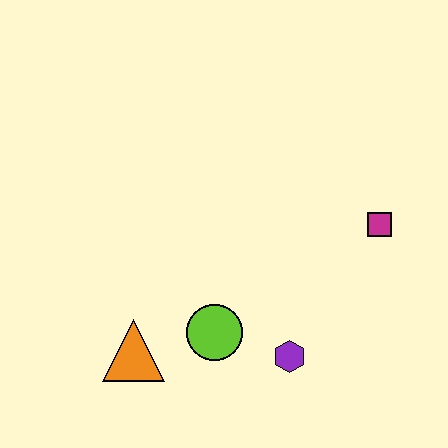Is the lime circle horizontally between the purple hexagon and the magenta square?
No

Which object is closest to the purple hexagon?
The lime circle is closest to the purple hexagon.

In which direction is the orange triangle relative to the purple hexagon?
The orange triangle is to the left of the purple hexagon.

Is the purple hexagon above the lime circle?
No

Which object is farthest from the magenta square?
The orange triangle is farthest from the magenta square.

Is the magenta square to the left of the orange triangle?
No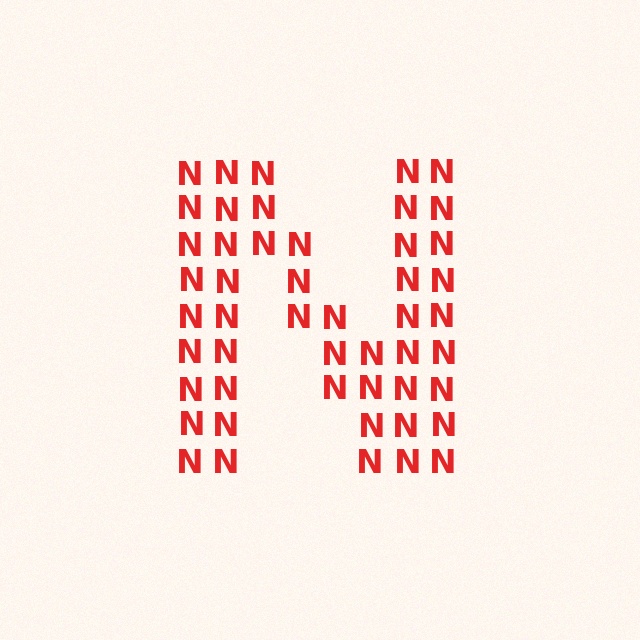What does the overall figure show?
The overall figure shows the letter N.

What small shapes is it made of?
It is made of small letter N's.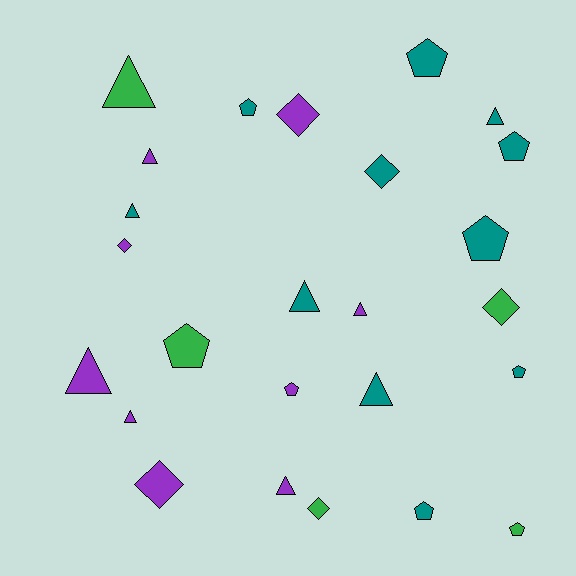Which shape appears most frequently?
Triangle, with 10 objects.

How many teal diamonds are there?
There is 1 teal diamond.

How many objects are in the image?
There are 25 objects.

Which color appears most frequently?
Teal, with 11 objects.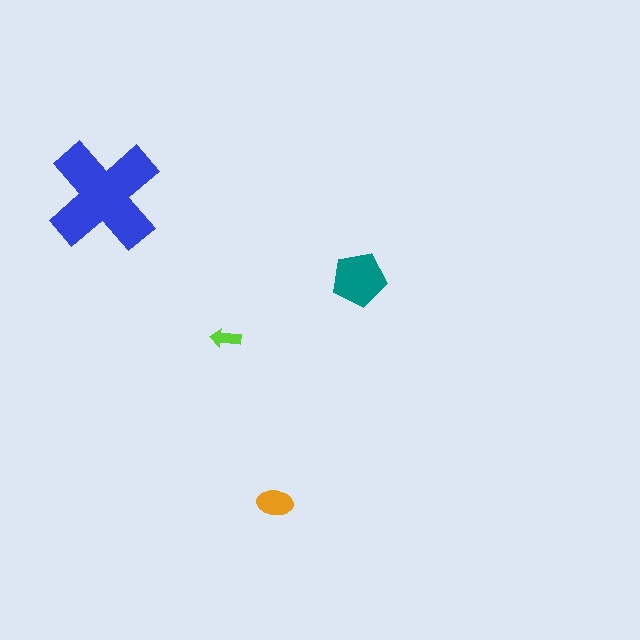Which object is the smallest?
The lime arrow.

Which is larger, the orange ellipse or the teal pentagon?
The teal pentagon.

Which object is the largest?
The blue cross.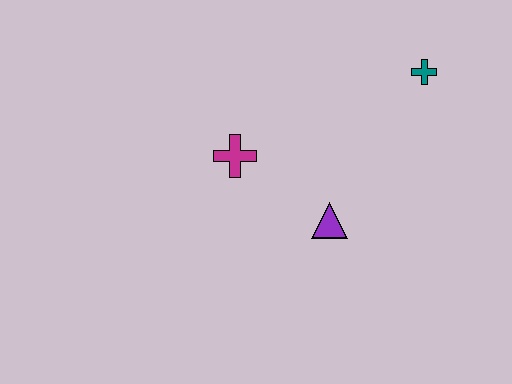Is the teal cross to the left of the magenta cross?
No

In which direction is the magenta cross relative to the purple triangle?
The magenta cross is to the left of the purple triangle.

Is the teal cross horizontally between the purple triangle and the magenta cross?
No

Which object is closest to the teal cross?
The purple triangle is closest to the teal cross.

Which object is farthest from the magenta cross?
The teal cross is farthest from the magenta cross.